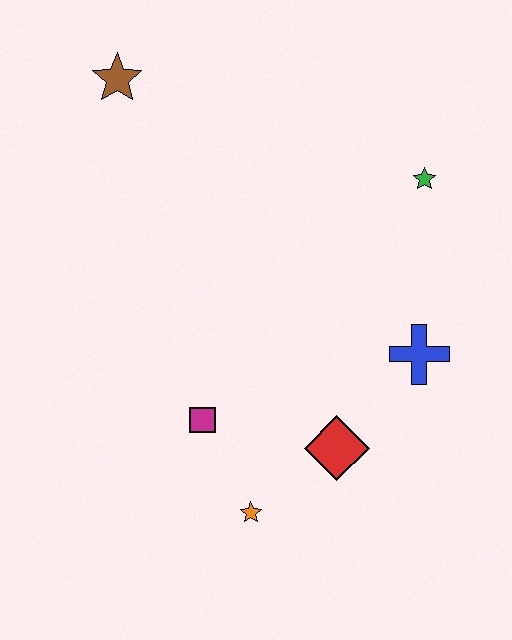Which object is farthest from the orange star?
The brown star is farthest from the orange star.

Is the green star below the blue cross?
No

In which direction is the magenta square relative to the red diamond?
The magenta square is to the left of the red diamond.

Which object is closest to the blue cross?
The red diamond is closest to the blue cross.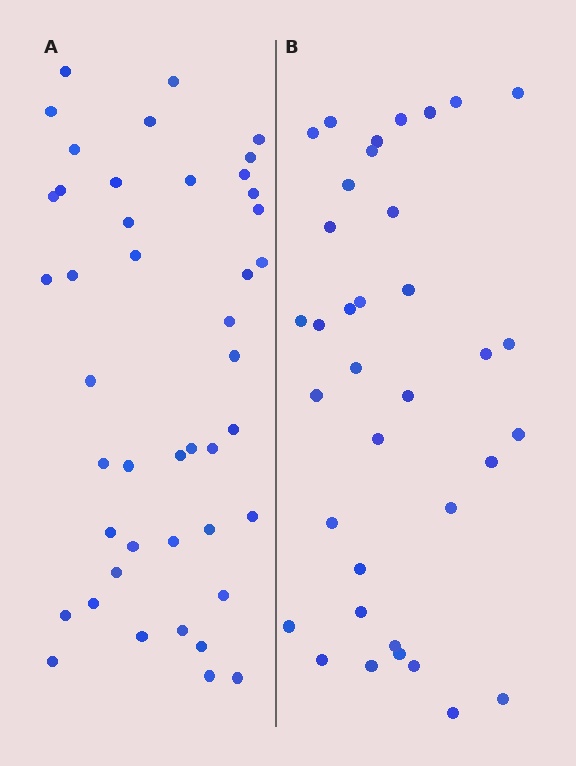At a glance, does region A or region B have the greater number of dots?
Region A (the left region) has more dots.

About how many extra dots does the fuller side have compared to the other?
Region A has roughly 8 or so more dots than region B.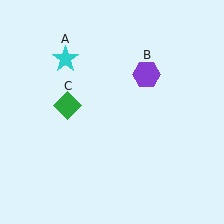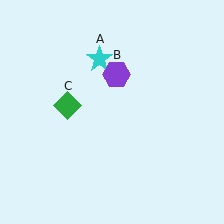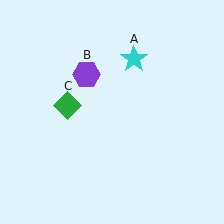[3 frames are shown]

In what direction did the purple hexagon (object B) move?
The purple hexagon (object B) moved left.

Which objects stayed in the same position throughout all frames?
Green diamond (object C) remained stationary.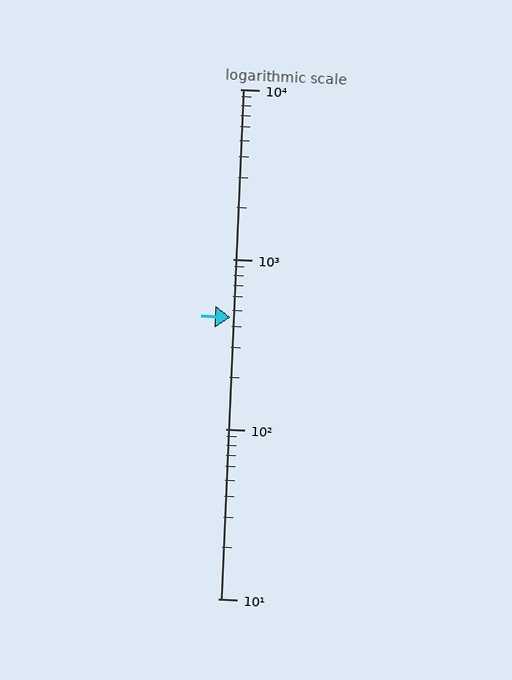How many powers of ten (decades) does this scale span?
The scale spans 3 decades, from 10 to 10000.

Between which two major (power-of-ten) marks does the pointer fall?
The pointer is between 100 and 1000.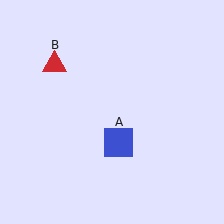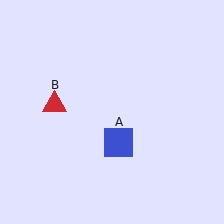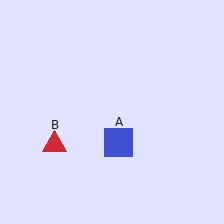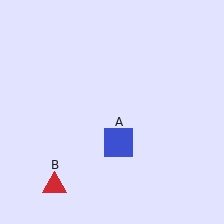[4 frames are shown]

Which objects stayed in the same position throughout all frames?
Blue square (object A) remained stationary.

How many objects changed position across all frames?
1 object changed position: red triangle (object B).